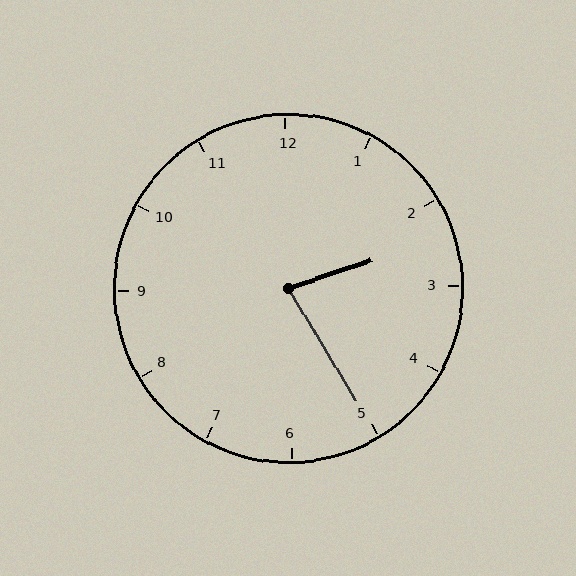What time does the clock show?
2:25.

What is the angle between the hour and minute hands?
Approximately 78 degrees.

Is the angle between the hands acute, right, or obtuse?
It is acute.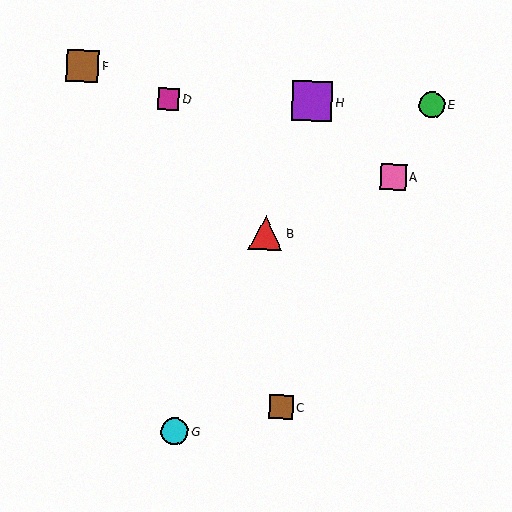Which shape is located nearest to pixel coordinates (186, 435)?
The cyan circle (labeled G) at (175, 432) is nearest to that location.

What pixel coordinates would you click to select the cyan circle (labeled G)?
Click at (175, 432) to select the cyan circle G.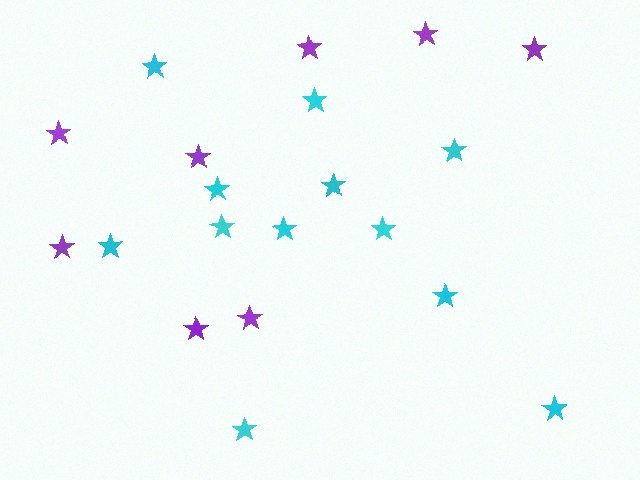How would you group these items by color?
There are 2 groups: one group of cyan stars (12) and one group of purple stars (8).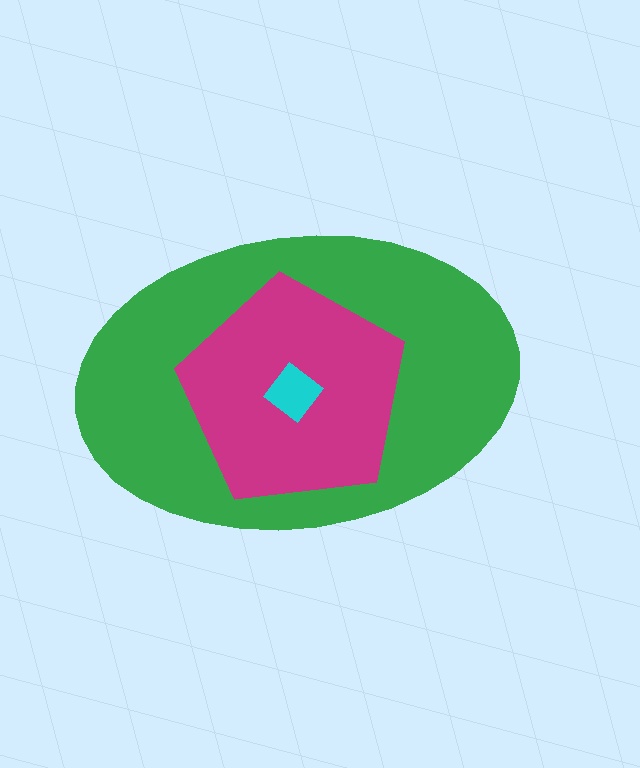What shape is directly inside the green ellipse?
The magenta pentagon.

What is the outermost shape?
The green ellipse.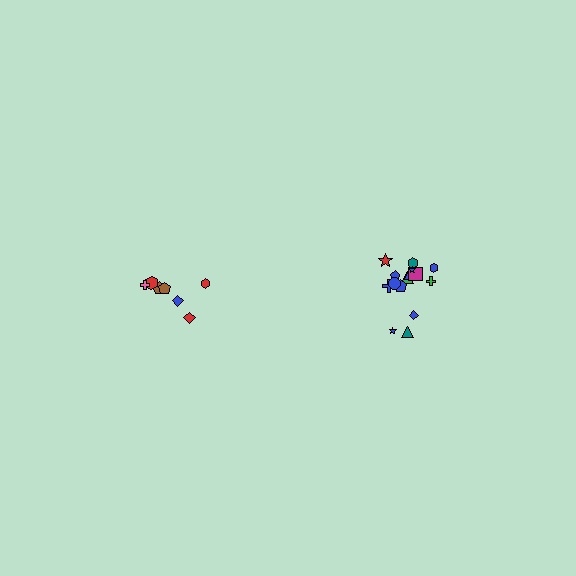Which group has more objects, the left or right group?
The right group.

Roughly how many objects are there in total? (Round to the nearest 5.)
Roughly 20 objects in total.